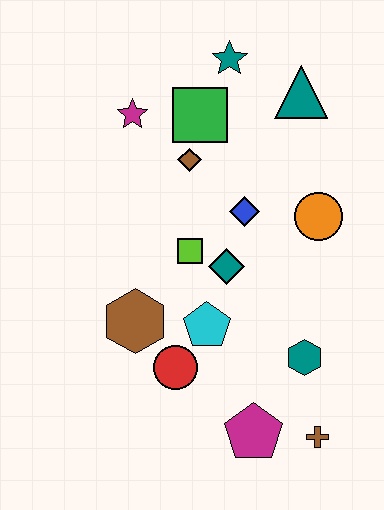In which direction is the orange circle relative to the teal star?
The orange circle is below the teal star.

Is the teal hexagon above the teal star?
No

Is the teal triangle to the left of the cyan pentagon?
No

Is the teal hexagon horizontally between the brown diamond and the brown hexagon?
No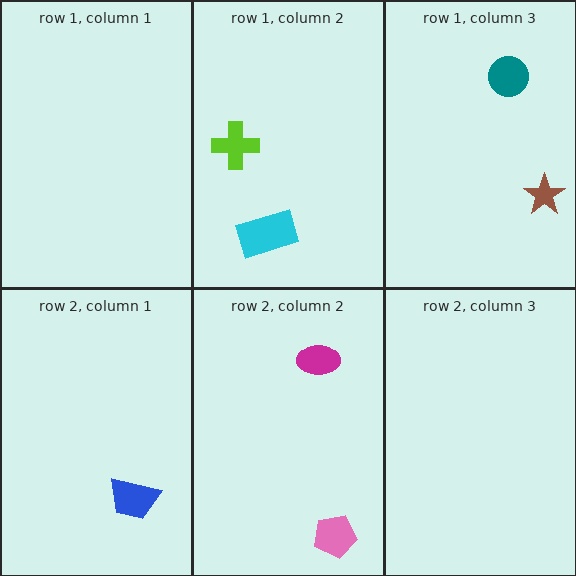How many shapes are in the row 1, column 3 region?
2.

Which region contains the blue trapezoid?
The row 2, column 1 region.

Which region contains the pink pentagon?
The row 2, column 2 region.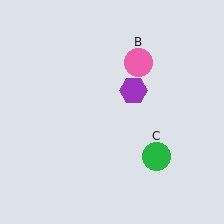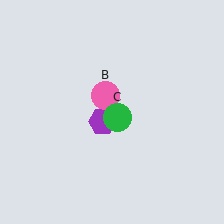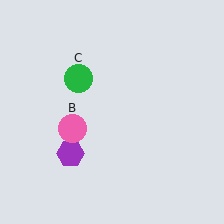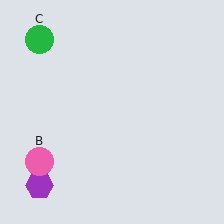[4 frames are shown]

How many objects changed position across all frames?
3 objects changed position: purple hexagon (object A), pink circle (object B), green circle (object C).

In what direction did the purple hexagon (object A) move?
The purple hexagon (object A) moved down and to the left.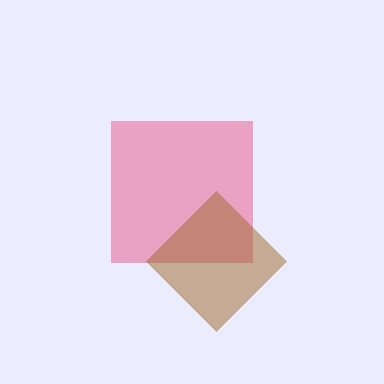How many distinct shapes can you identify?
There are 2 distinct shapes: a pink square, a brown diamond.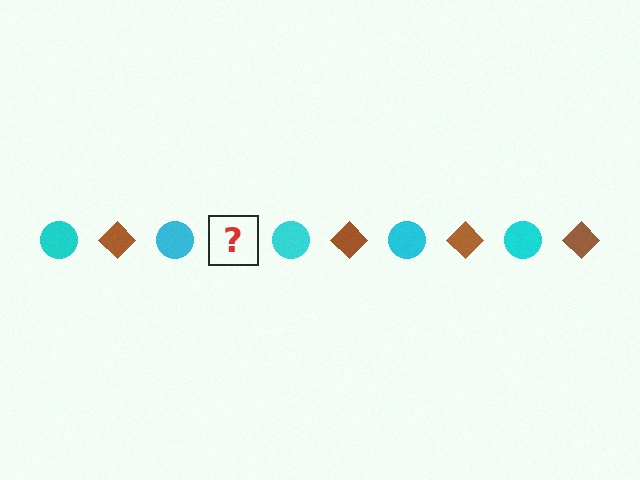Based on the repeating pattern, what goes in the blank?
The blank should be a brown diamond.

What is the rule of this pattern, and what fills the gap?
The rule is that the pattern alternates between cyan circle and brown diamond. The gap should be filled with a brown diamond.